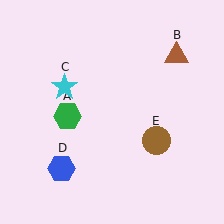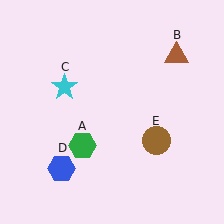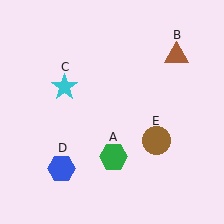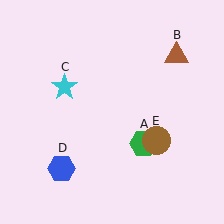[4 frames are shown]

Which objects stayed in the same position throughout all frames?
Brown triangle (object B) and cyan star (object C) and blue hexagon (object D) and brown circle (object E) remained stationary.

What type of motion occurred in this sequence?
The green hexagon (object A) rotated counterclockwise around the center of the scene.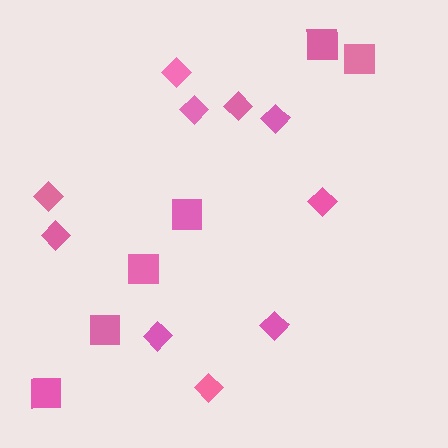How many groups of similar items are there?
There are 2 groups: one group of squares (6) and one group of diamonds (10).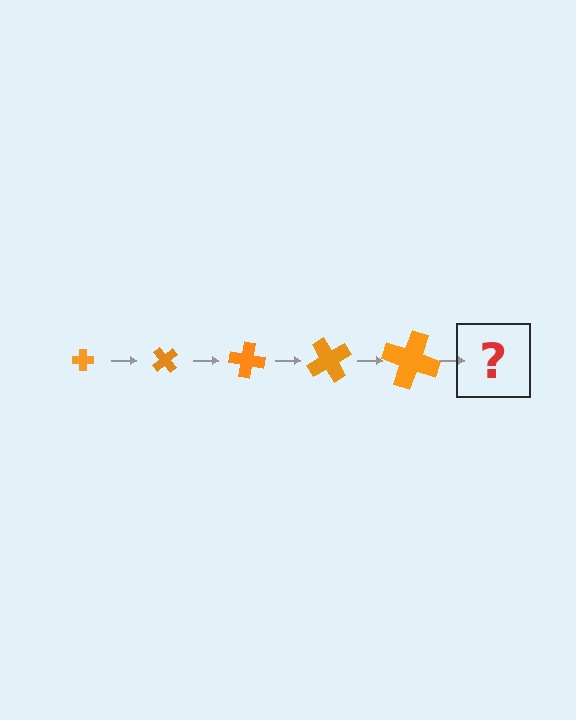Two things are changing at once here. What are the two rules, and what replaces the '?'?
The two rules are that the cross grows larger each step and it rotates 50 degrees each step. The '?' should be a cross, larger than the previous one and rotated 250 degrees from the start.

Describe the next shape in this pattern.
It should be a cross, larger than the previous one and rotated 250 degrees from the start.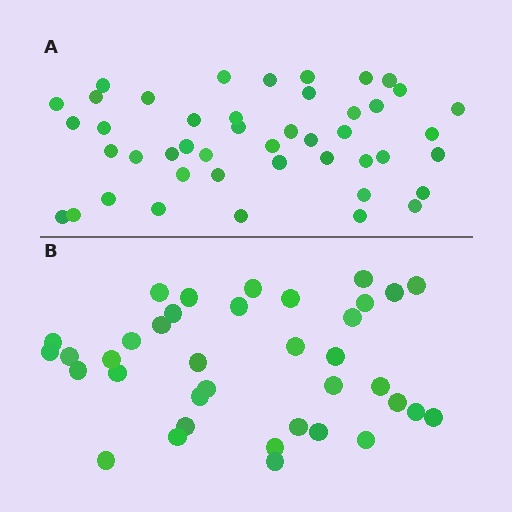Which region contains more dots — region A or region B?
Region A (the top region) has more dots.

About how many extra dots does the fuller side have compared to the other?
Region A has roughly 8 or so more dots than region B.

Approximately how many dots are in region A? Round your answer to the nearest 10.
About 40 dots. (The exact count is 45, which rounds to 40.)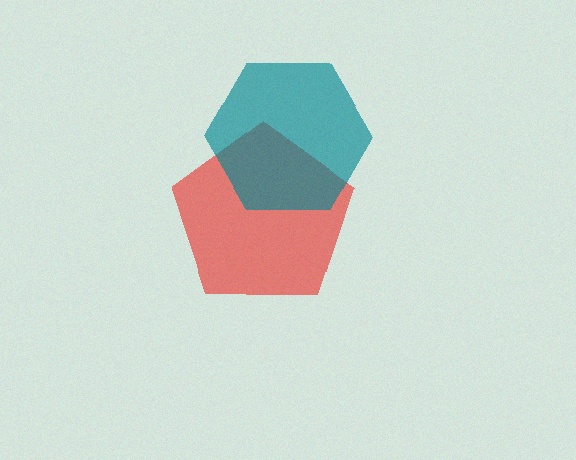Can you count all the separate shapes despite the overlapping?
Yes, there are 2 separate shapes.